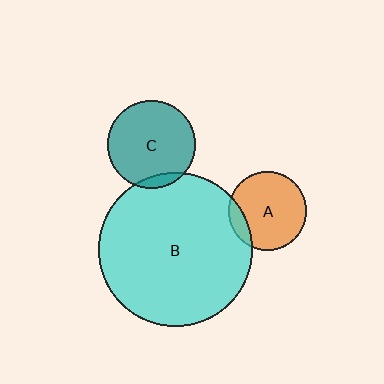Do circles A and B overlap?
Yes.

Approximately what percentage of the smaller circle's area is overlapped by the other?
Approximately 10%.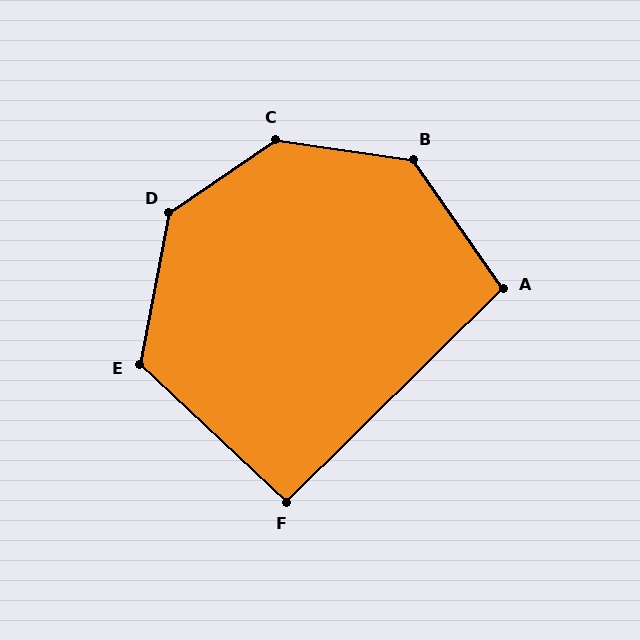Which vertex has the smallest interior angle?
F, at approximately 92 degrees.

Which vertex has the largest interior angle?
C, at approximately 138 degrees.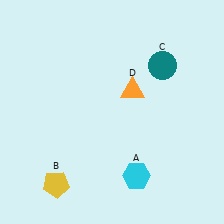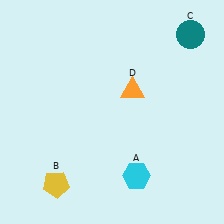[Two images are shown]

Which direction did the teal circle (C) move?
The teal circle (C) moved up.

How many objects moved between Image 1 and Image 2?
1 object moved between the two images.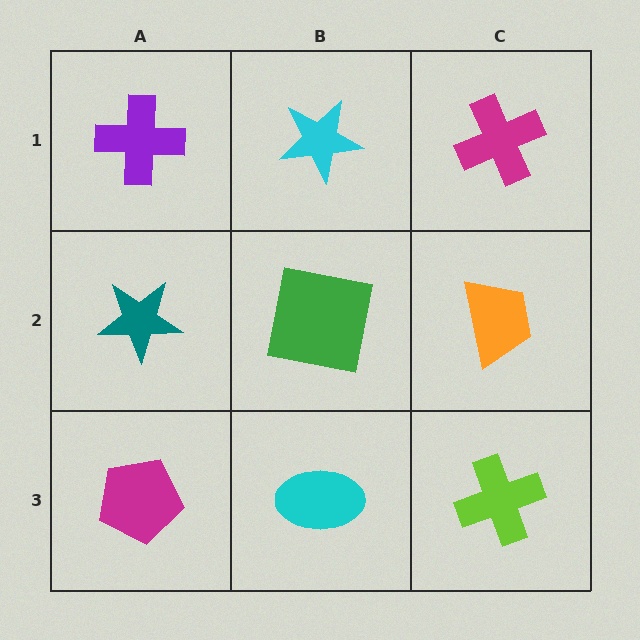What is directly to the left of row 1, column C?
A cyan star.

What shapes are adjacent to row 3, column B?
A green square (row 2, column B), a magenta pentagon (row 3, column A), a lime cross (row 3, column C).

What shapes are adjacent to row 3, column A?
A teal star (row 2, column A), a cyan ellipse (row 3, column B).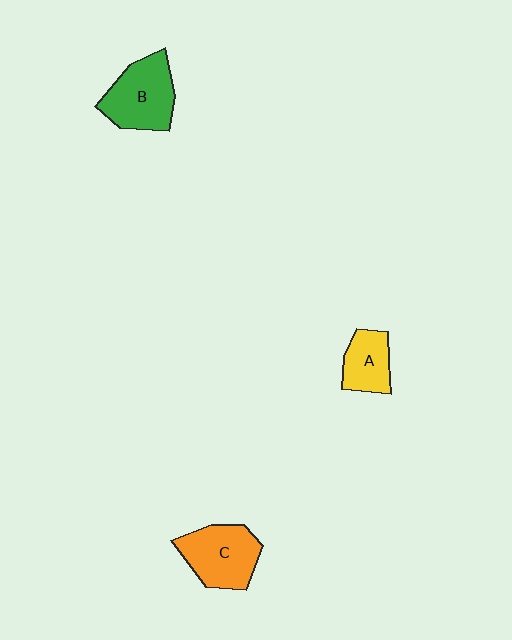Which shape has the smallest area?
Shape A (yellow).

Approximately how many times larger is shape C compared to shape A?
Approximately 1.6 times.